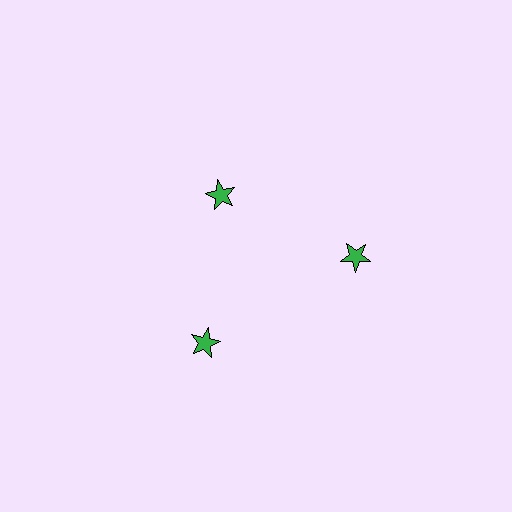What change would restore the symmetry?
The symmetry would be restored by moving it outward, back onto the ring so that all 3 stars sit at equal angles and equal distance from the center.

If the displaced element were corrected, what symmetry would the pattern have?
It would have 3-fold rotational symmetry — the pattern would map onto itself every 120 degrees.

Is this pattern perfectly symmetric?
No. The 3 green stars are arranged in a ring, but one element near the 11 o'clock position is pulled inward toward the center, breaking the 3-fold rotational symmetry.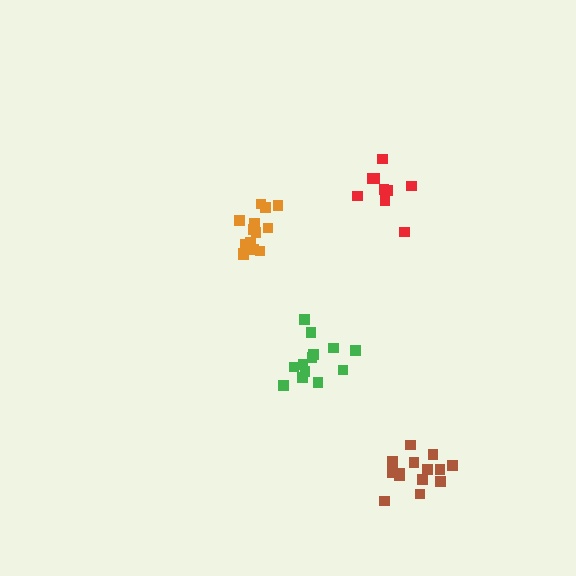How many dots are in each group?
Group 1: 14 dots, Group 2: 9 dots, Group 3: 14 dots, Group 4: 14 dots (51 total).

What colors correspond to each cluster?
The clusters are colored: brown, red, green, orange.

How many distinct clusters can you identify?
There are 4 distinct clusters.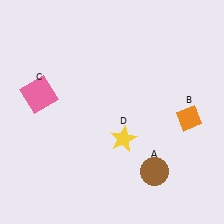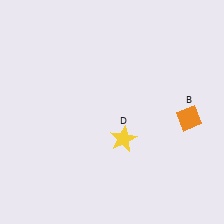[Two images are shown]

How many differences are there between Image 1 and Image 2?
There are 2 differences between the two images.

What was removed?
The brown circle (A), the pink square (C) were removed in Image 2.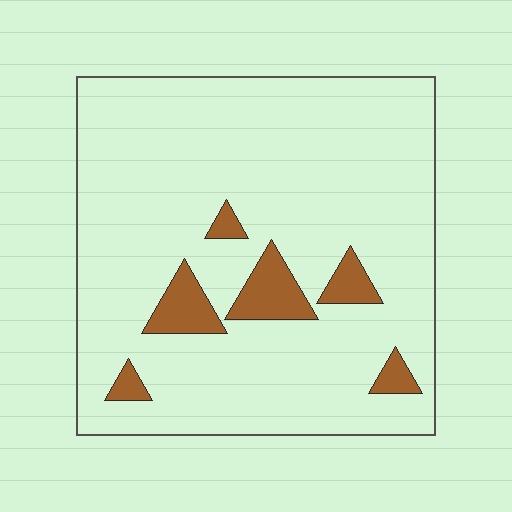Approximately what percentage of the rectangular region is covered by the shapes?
Approximately 10%.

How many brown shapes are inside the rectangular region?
6.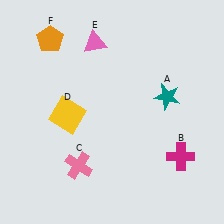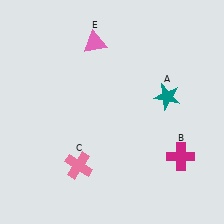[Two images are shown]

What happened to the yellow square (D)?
The yellow square (D) was removed in Image 2. It was in the bottom-left area of Image 1.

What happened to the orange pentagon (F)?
The orange pentagon (F) was removed in Image 2. It was in the top-left area of Image 1.